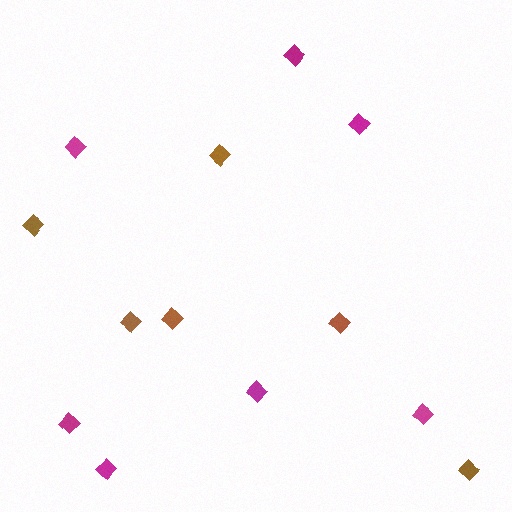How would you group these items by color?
There are 2 groups: one group of magenta diamonds (7) and one group of brown diamonds (6).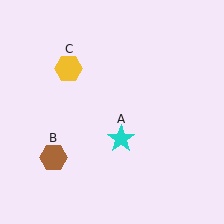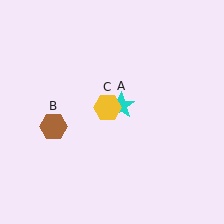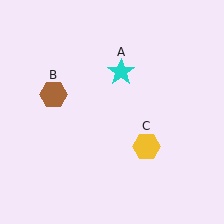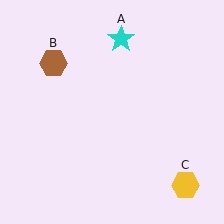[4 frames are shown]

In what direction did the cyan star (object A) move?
The cyan star (object A) moved up.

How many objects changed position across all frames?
3 objects changed position: cyan star (object A), brown hexagon (object B), yellow hexagon (object C).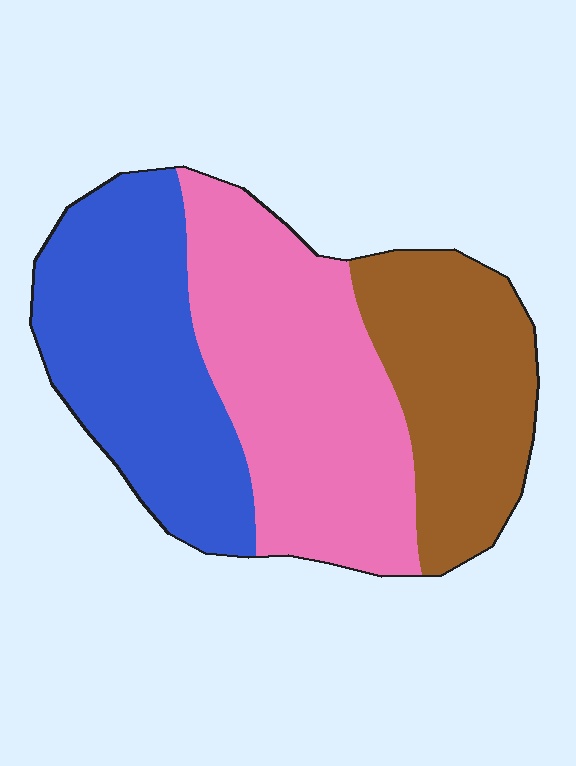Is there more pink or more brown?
Pink.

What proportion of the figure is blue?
Blue takes up about one third (1/3) of the figure.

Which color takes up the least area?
Brown, at roughly 25%.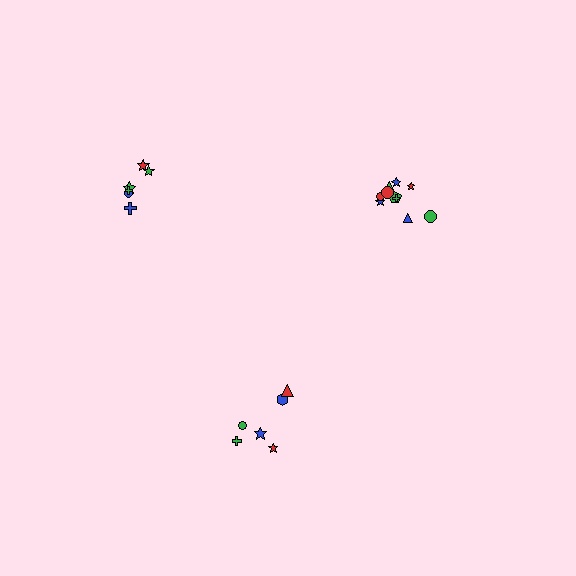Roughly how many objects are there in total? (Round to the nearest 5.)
Roughly 20 objects in total.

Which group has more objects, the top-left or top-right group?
The top-right group.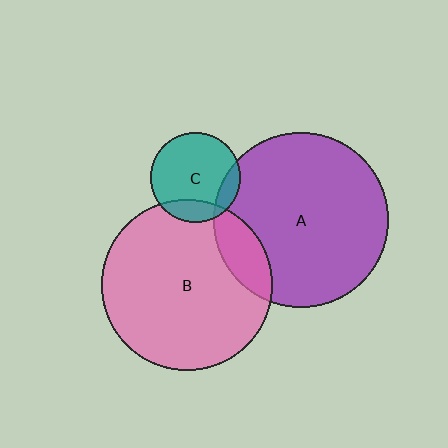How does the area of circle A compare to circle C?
Approximately 3.8 times.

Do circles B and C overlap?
Yes.